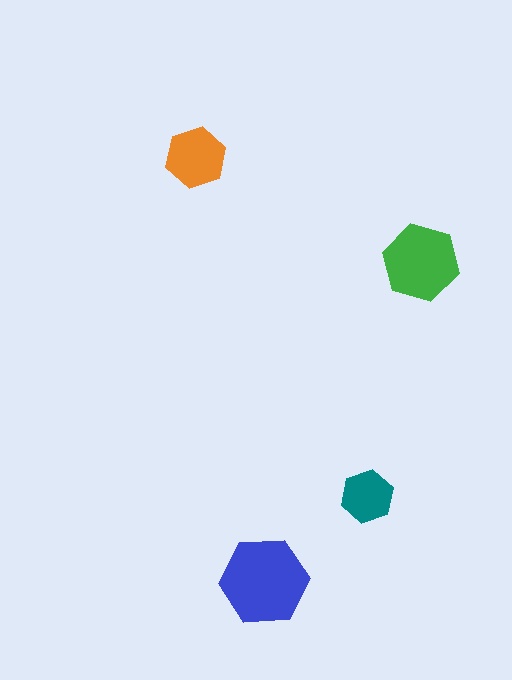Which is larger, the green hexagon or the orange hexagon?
The green one.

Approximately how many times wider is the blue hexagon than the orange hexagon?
About 1.5 times wider.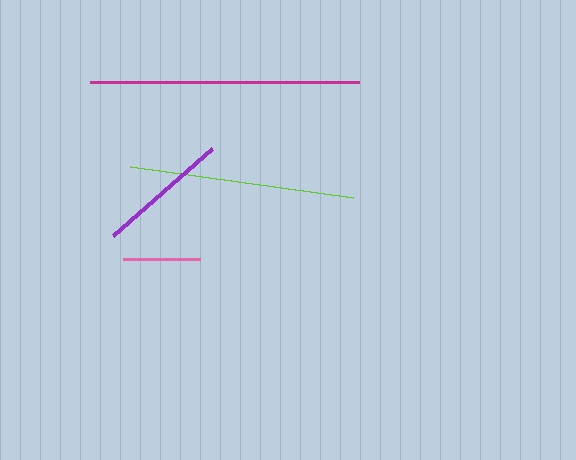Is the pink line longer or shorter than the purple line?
The purple line is longer than the pink line.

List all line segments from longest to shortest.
From longest to shortest: magenta, lime, purple, pink.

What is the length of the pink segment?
The pink segment is approximately 77 pixels long.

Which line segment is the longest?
The magenta line is the longest at approximately 269 pixels.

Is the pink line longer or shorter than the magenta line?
The magenta line is longer than the pink line.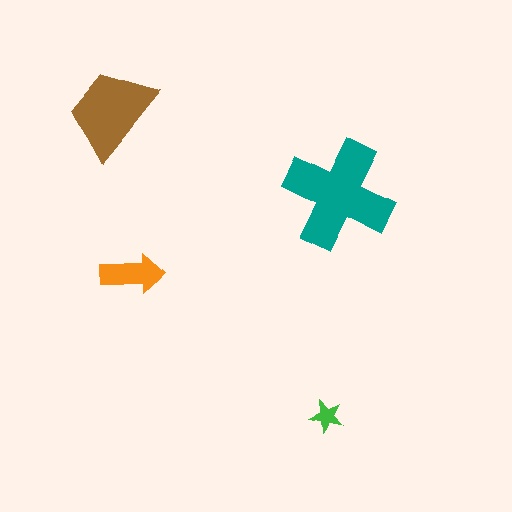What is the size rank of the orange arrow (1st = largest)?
3rd.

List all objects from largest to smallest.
The teal cross, the brown trapezoid, the orange arrow, the green star.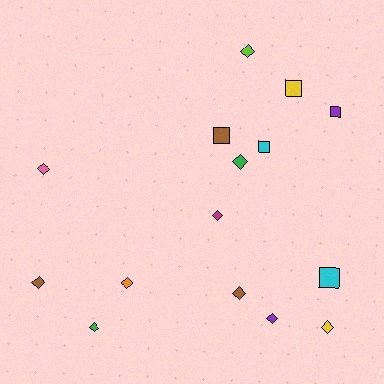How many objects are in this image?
There are 15 objects.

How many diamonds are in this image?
There are 10 diamonds.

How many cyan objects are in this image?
There are 2 cyan objects.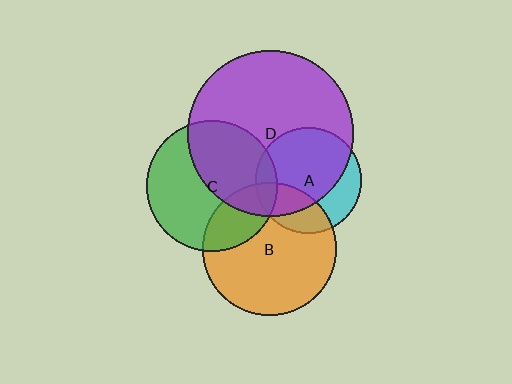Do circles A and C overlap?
Yes.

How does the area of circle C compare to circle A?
Approximately 1.5 times.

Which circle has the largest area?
Circle D (purple).